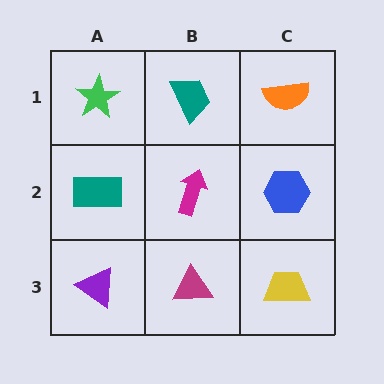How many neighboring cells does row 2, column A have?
3.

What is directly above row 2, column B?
A teal trapezoid.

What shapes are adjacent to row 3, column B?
A magenta arrow (row 2, column B), a purple triangle (row 3, column A), a yellow trapezoid (row 3, column C).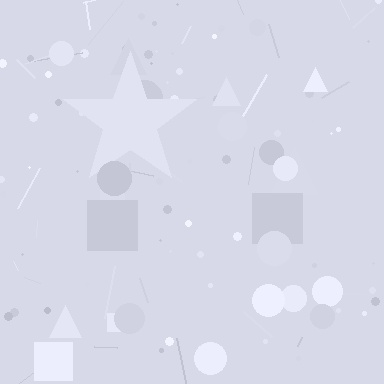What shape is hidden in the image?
A star is hidden in the image.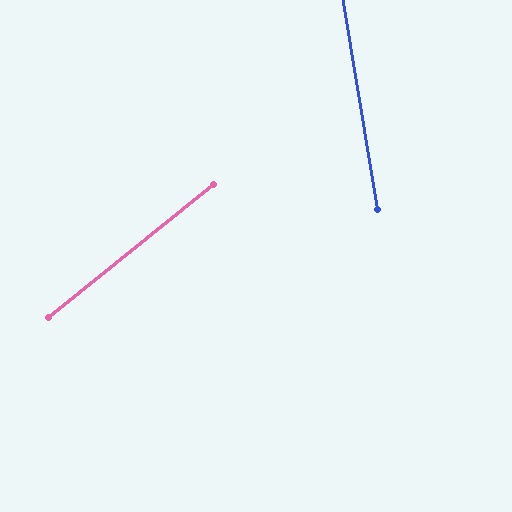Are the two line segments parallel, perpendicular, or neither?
Neither parallel nor perpendicular — they differ by about 61°.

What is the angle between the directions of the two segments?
Approximately 61 degrees.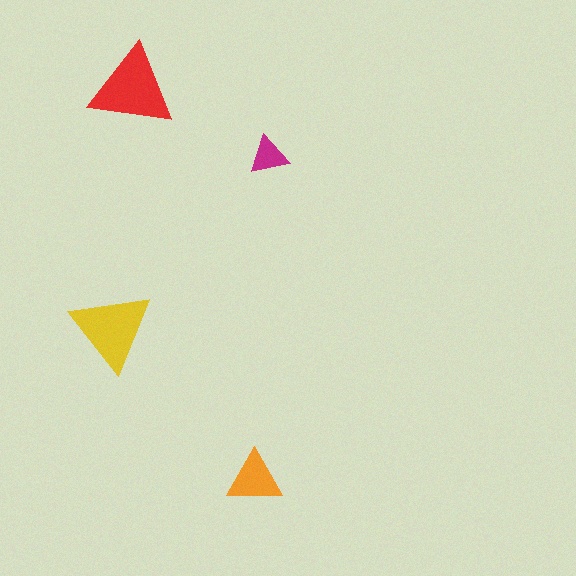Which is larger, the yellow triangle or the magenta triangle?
The yellow one.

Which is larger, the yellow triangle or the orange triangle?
The yellow one.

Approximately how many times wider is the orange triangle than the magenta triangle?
About 1.5 times wider.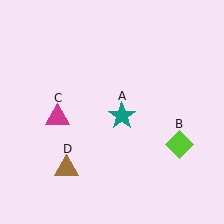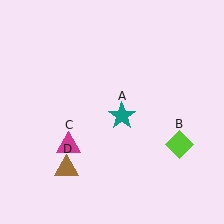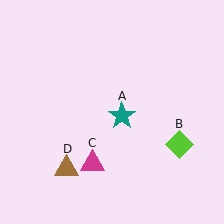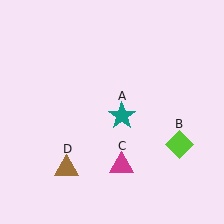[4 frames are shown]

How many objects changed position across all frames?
1 object changed position: magenta triangle (object C).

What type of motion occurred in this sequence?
The magenta triangle (object C) rotated counterclockwise around the center of the scene.